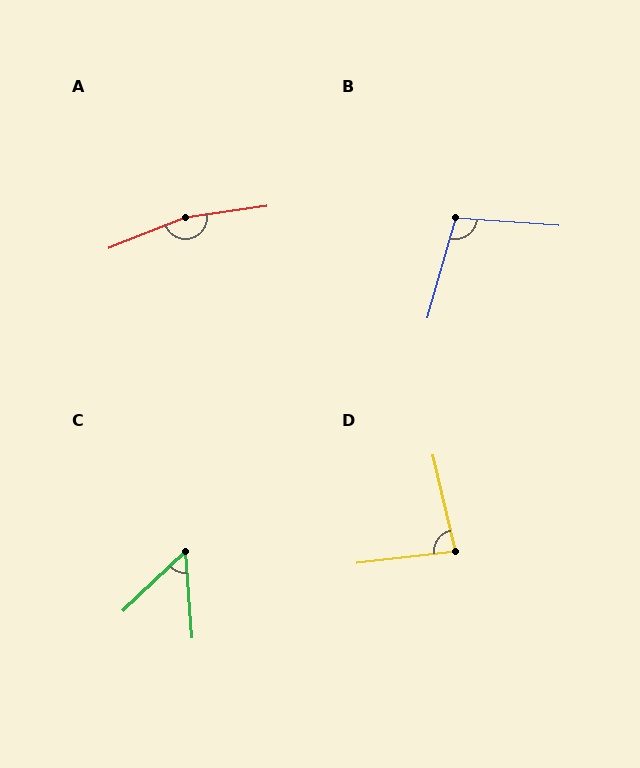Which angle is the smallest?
C, at approximately 51 degrees.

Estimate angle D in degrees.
Approximately 83 degrees.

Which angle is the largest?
A, at approximately 166 degrees.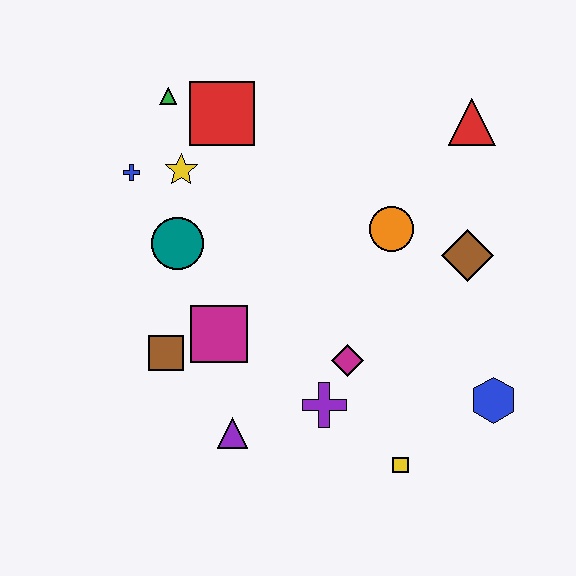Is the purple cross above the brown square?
No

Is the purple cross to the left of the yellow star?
No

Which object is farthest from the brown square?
The red triangle is farthest from the brown square.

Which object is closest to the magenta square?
The brown square is closest to the magenta square.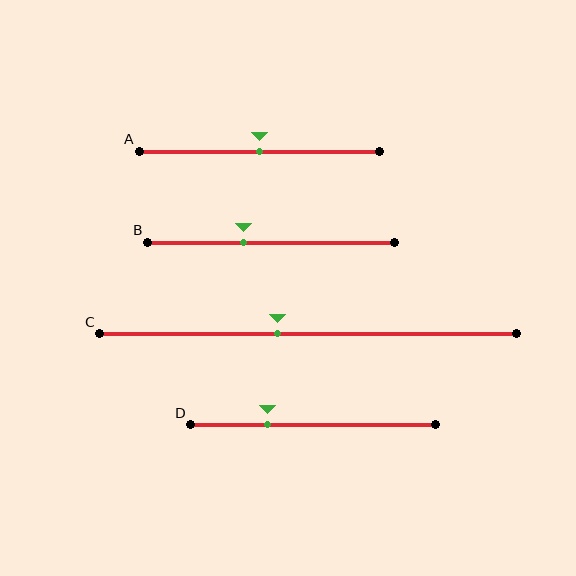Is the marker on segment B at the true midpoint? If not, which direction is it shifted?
No, the marker on segment B is shifted to the left by about 11% of the segment length.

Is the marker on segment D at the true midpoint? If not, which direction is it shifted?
No, the marker on segment D is shifted to the left by about 18% of the segment length.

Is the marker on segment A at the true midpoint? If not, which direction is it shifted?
Yes, the marker on segment A is at the true midpoint.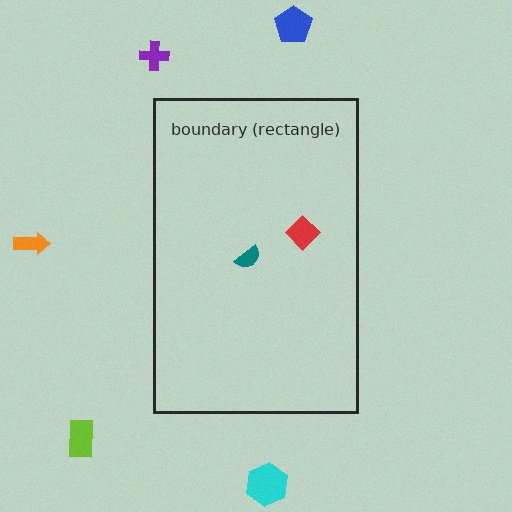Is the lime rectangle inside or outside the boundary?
Outside.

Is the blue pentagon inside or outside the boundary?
Outside.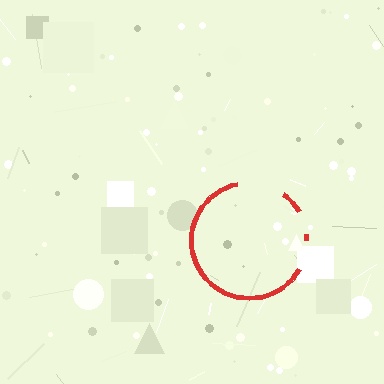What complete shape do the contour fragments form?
The contour fragments form a circle.